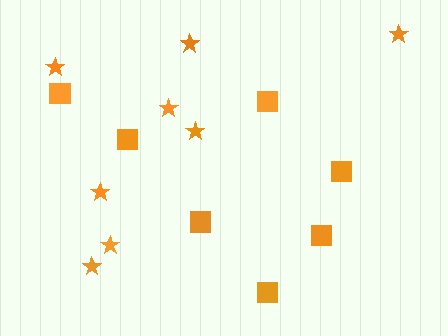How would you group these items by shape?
There are 2 groups: one group of stars (8) and one group of squares (7).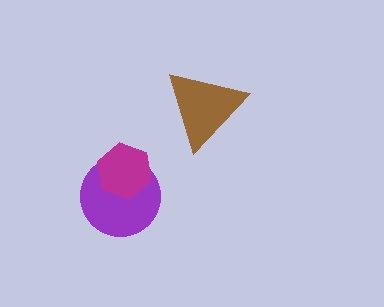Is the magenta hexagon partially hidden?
No, no other shape covers it.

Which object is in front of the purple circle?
The magenta hexagon is in front of the purple circle.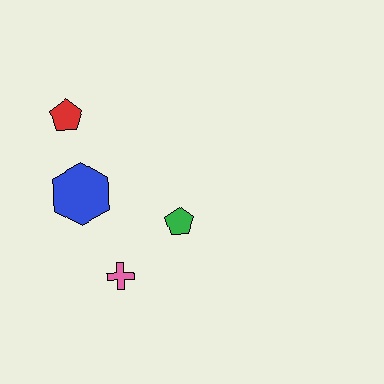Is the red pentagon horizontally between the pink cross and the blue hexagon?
No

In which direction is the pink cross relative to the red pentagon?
The pink cross is below the red pentagon.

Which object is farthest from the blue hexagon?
The green pentagon is farthest from the blue hexagon.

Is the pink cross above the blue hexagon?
No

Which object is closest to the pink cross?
The green pentagon is closest to the pink cross.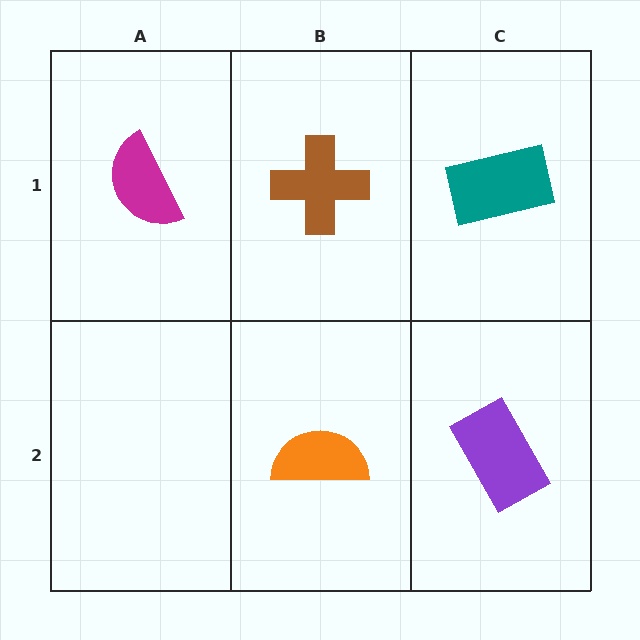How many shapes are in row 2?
2 shapes.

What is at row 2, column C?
A purple rectangle.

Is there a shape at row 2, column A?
No, that cell is empty.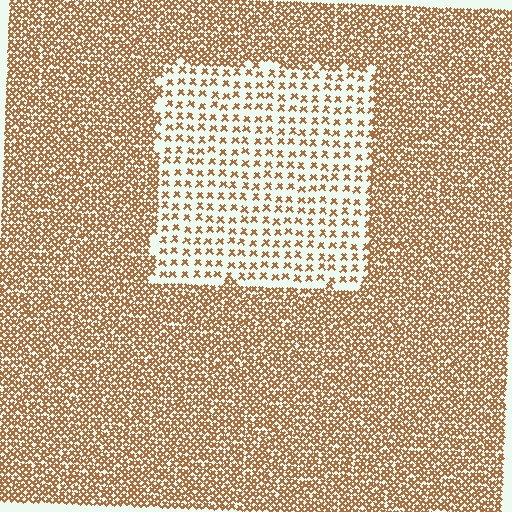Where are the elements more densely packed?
The elements are more densely packed outside the rectangle boundary.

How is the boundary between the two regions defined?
The boundary is defined by a change in element density (approximately 2.7x ratio). All elements are the same color, size, and shape.